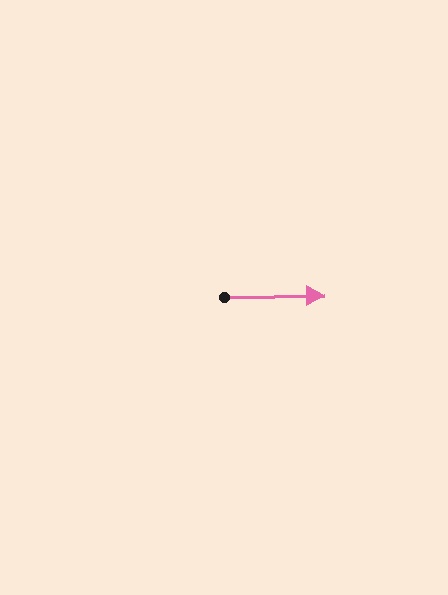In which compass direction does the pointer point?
East.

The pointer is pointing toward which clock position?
Roughly 3 o'clock.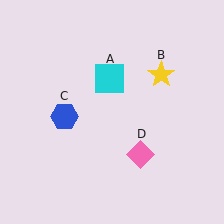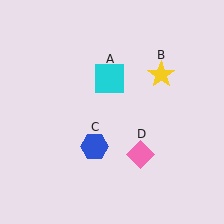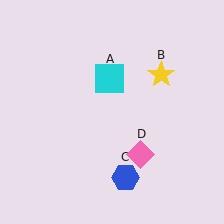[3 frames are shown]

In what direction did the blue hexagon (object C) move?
The blue hexagon (object C) moved down and to the right.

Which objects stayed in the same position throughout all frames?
Cyan square (object A) and yellow star (object B) and pink diamond (object D) remained stationary.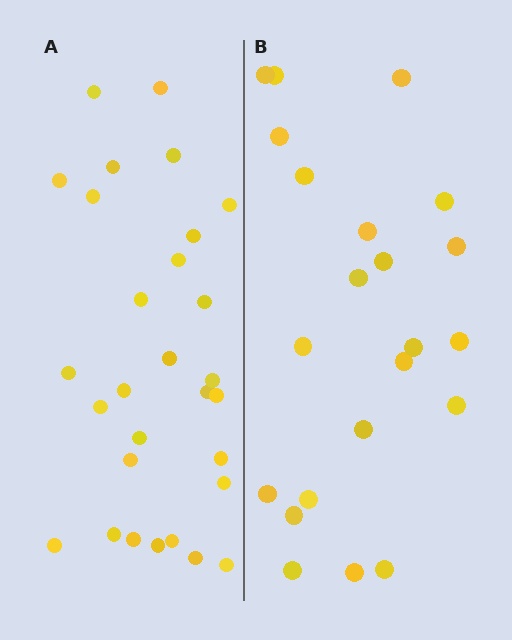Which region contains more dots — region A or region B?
Region A (the left region) has more dots.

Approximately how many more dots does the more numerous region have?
Region A has roughly 8 or so more dots than region B.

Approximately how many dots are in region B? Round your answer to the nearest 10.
About 20 dots. (The exact count is 22, which rounds to 20.)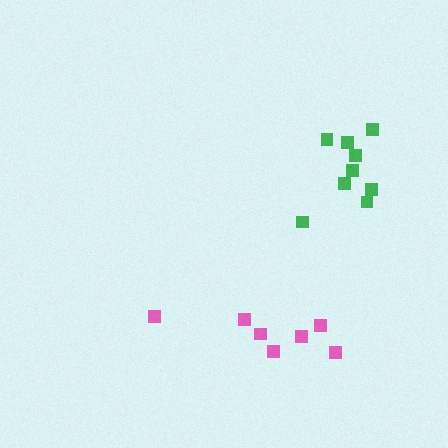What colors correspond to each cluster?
The clusters are colored: green, pink.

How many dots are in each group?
Group 1: 9 dots, Group 2: 7 dots (16 total).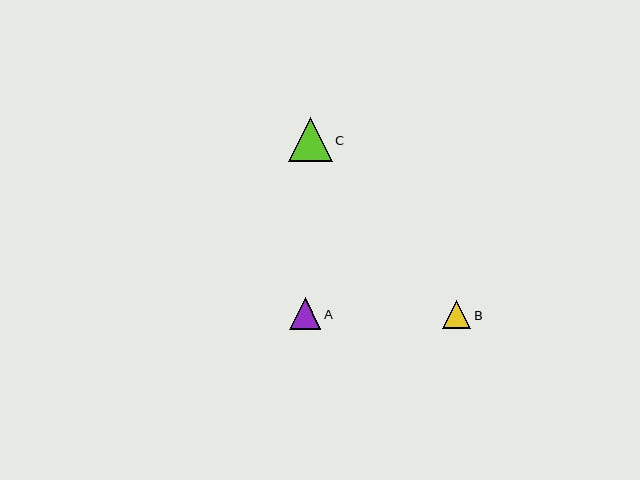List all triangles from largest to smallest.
From largest to smallest: C, A, B.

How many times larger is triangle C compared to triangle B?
Triangle C is approximately 1.5 times the size of triangle B.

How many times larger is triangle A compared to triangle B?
Triangle A is approximately 1.1 times the size of triangle B.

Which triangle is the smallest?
Triangle B is the smallest with a size of approximately 29 pixels.